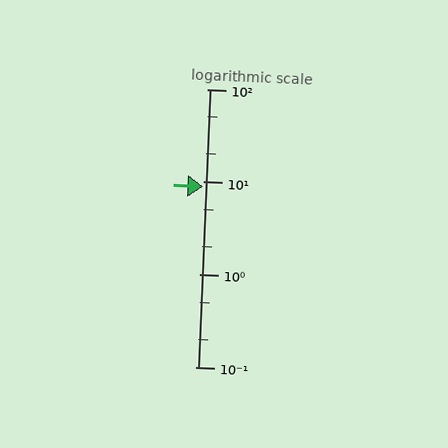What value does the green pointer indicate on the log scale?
The pointer indicates approximately 8.9.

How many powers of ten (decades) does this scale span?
The scale spans 3 decades, from 0.1 to 100.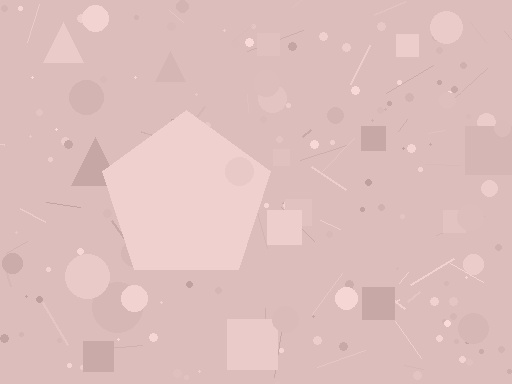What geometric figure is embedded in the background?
A pentagon is embedded in the background.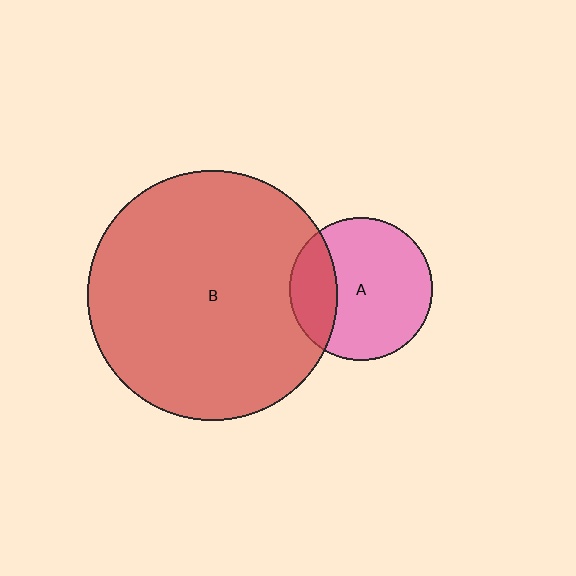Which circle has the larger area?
Circle B (red).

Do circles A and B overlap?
Yes.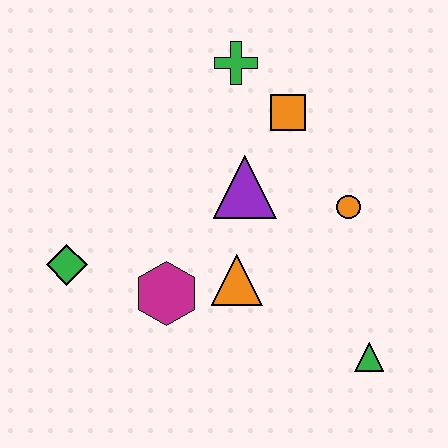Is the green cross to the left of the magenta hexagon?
No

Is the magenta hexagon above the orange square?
No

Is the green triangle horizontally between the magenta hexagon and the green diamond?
No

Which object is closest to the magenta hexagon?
The orange triangle is closest to the magenta hexagon.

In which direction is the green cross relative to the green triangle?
The green cross is above the green triangle.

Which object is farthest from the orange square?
The green diamond is farthest from the orange square.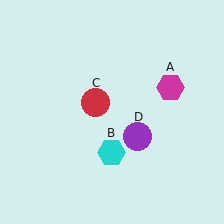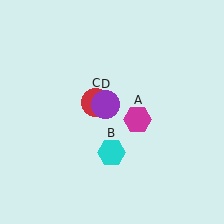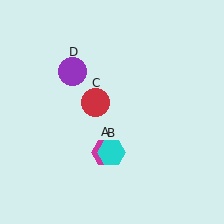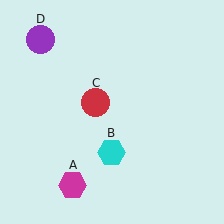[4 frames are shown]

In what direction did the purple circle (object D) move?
The purple circle (object D) moved up and to the left.